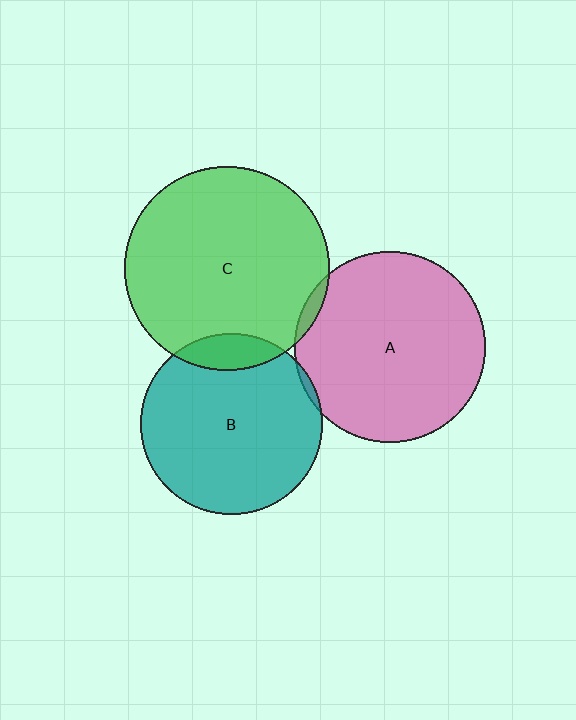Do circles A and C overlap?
Yes.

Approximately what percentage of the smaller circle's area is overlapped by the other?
Approximately 5%.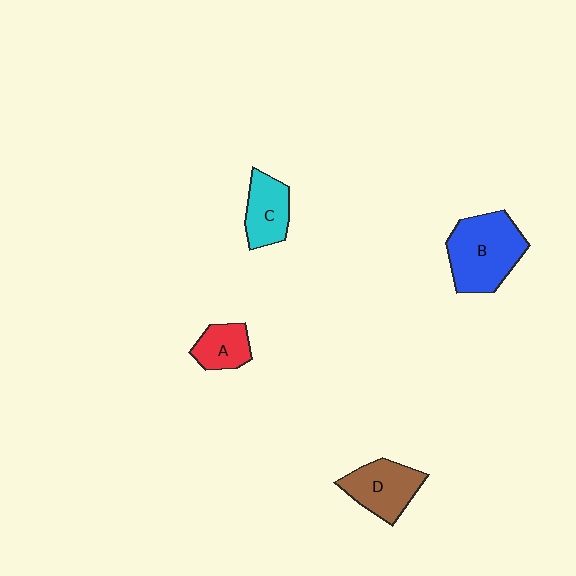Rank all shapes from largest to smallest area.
From largest to smallest: B (blue), D (brown), C (cyan), A (red).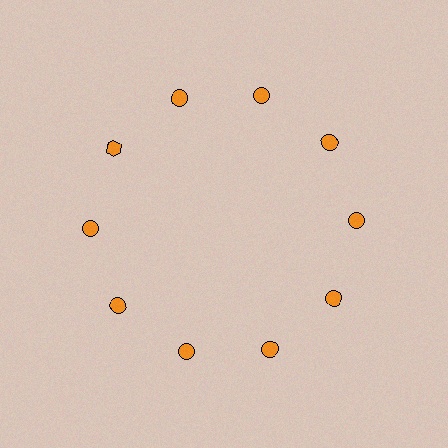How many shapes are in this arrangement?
There are 10 shapes arranged in a ring pattern.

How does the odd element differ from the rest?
It has a different shape: hexagon instead of circle.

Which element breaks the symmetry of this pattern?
The orange hexagon at roughly the 10 o'clock position breaks the symmetry. All other shapes are orange circles.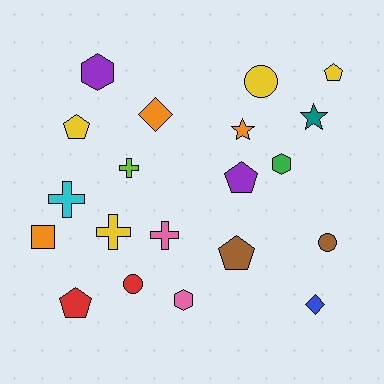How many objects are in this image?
There are 20 objects.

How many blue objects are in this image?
There is 1 blue object.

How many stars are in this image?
There are 2 stars.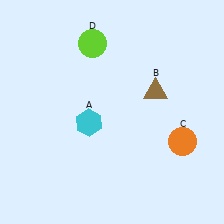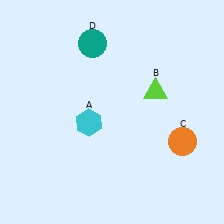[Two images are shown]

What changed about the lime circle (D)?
In Image 1, D is lime. In Image 2, it changed to teal.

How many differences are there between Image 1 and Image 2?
There are 2 differences between the two images.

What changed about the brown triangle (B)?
In Image 1, B is brown. In Image 2, it changed to lime.